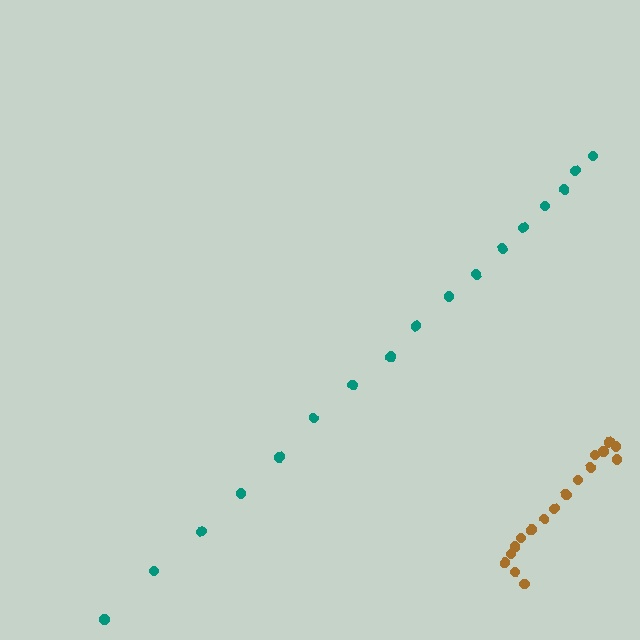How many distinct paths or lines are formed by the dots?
There are 2 distinct paths.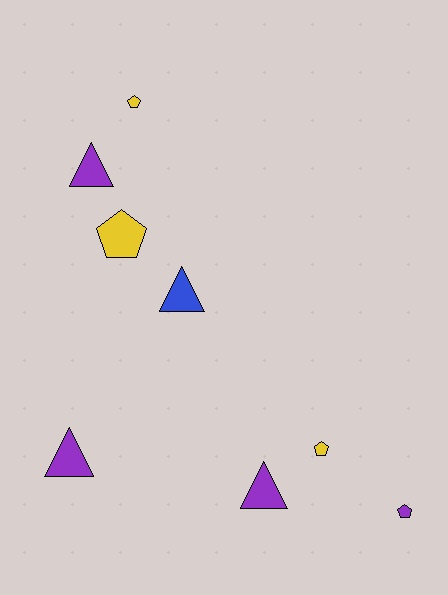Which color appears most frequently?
Purple, with 4 objects.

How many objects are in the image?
There are 8 objects.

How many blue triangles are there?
There is 1 blue triangle.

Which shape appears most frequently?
Pentagon, with 4 objects.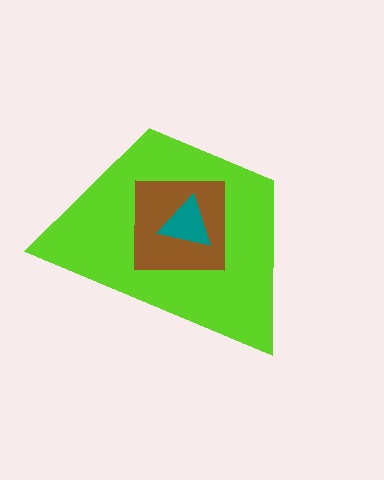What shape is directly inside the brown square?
The teal triangle.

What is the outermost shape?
The lime trapezoid.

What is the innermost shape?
The teal triangle.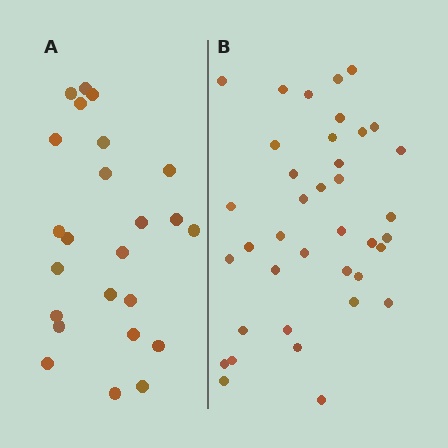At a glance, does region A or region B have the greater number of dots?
Region B (the right region) has more dots.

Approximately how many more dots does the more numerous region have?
Region B has approximately 15 more dots than region A.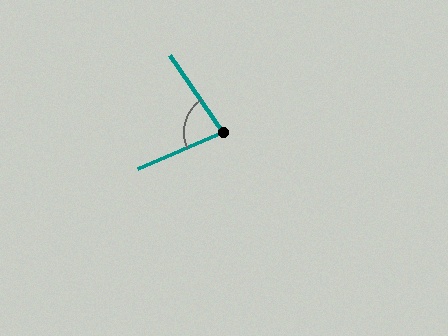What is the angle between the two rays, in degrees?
Approximately 78 degrees.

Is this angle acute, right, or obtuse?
It is acute.